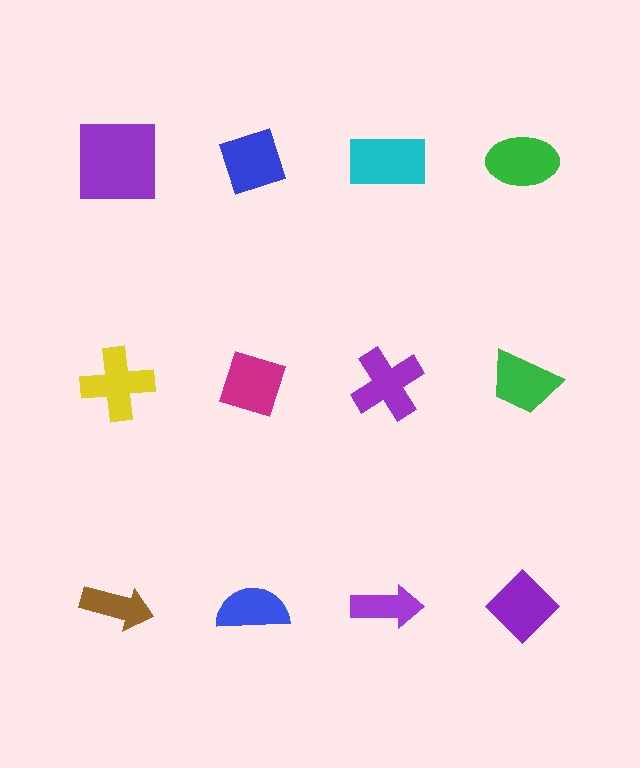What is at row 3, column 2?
A blue semicircle.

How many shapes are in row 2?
4 shapes.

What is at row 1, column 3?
A cyan rectangle.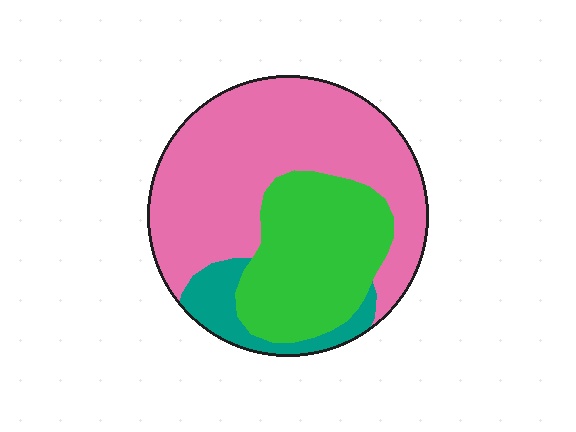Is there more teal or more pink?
Pink.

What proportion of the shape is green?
Green takes up about one third (1/3) of the shape.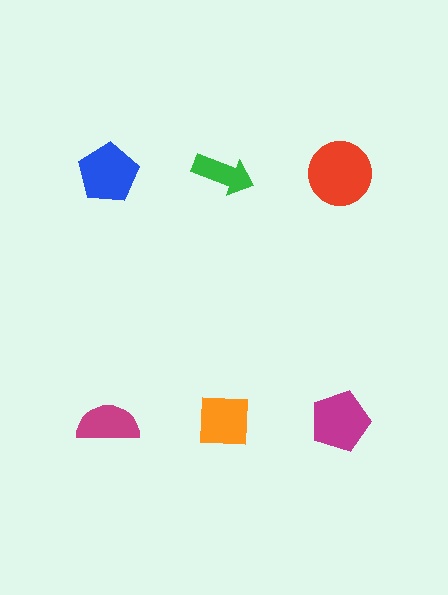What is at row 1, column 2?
A green arrow.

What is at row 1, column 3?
A red circle.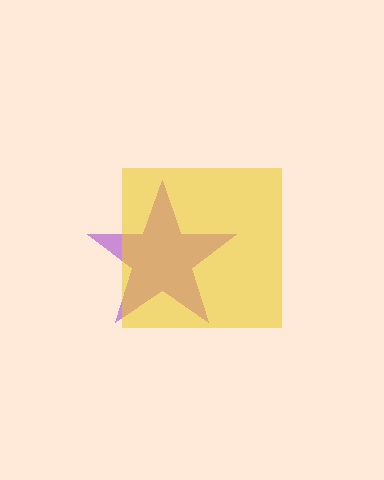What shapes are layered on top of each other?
The layered shapes are: a purple star, a yellow square.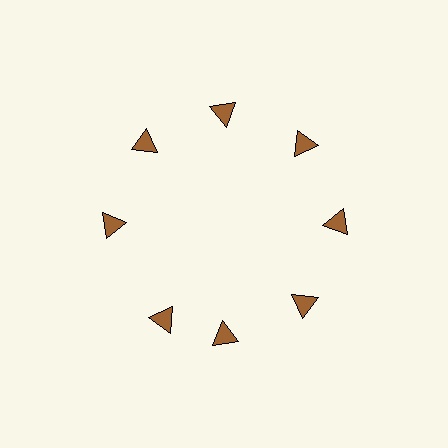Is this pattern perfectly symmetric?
No. The 8 brown triangles are arranged in a ring, but one element near the 8 o'clock position is rotated out of alignment along the ring, breaking the 8-fold rotational symmetry.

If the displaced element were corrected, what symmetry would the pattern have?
It would have 8-fold rotational symmetry — the pattern would map onto itself every 45 degrees.